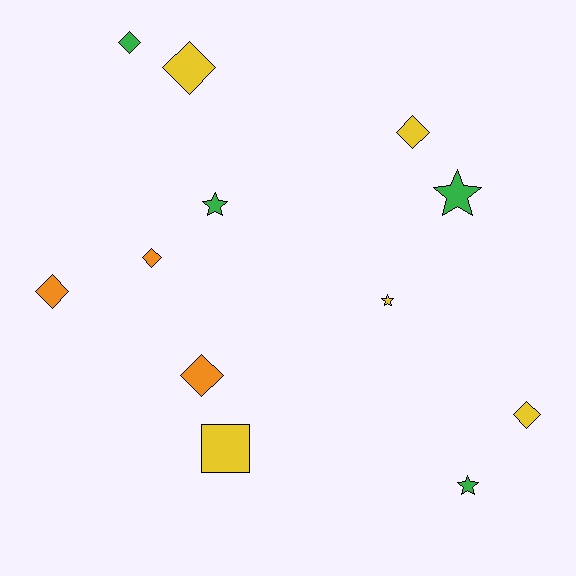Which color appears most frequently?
Yellow, with 5 objects.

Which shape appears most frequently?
Diamond, with 7 objects.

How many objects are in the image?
There are 12 objects.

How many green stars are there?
There are 3 green stars.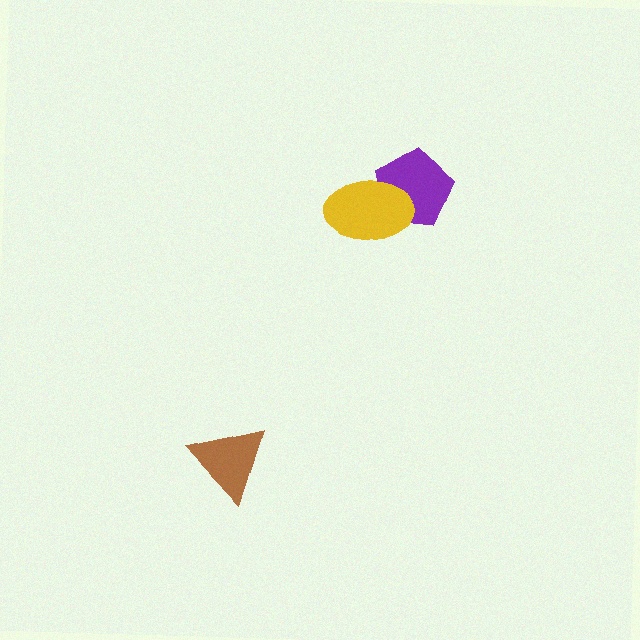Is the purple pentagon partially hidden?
Yes, it is partially covered by another shape.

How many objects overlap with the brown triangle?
0 objects overlap with the brown triangle.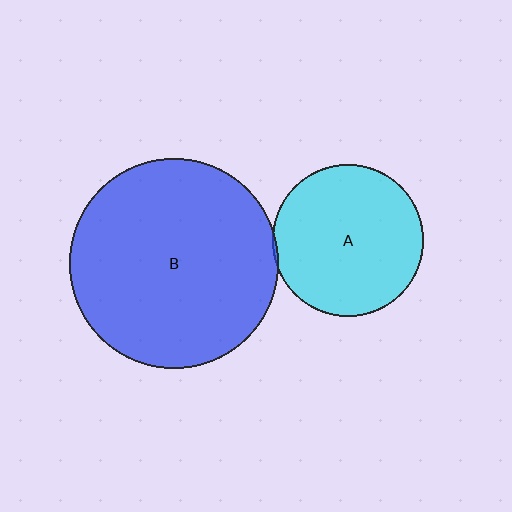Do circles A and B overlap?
Yes.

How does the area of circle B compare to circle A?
Approximately 1.9 times.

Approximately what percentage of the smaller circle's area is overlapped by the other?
Approximately 5%.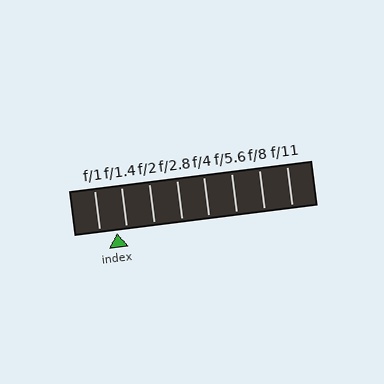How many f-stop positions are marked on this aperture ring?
There are 8 f-stop positions marked.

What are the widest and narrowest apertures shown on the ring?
The widest aperture shown is f/1 and the narrowest is f/11.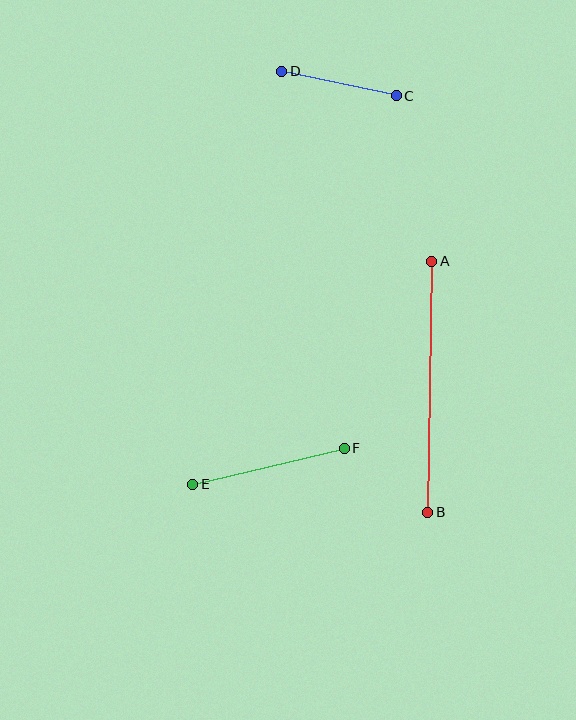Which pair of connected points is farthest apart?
Points A and B are farthest apart.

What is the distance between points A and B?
The distance is approximately 251 pixels.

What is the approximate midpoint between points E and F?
The midpoint is at approximately (269, 466) pixels.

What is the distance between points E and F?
The distance is approximately 156 pixels.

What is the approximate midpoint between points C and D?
The midpoint is at approximately (339, 84) pixels.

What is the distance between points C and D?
The distance is approximately 117 pixels.